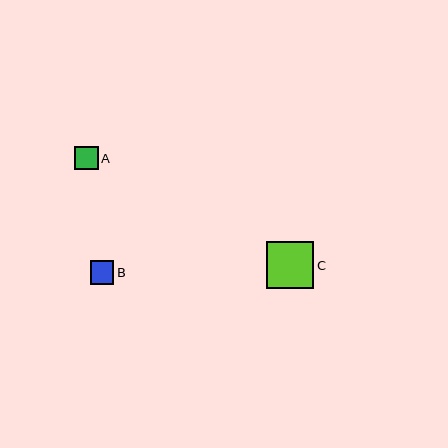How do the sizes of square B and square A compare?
Square B and square A are approximately the same size.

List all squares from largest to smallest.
From largest to smallest: C, B, A.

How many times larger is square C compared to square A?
Square C is approximately 2.1 times the size of square A.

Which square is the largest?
Square C is the largest with a size of approximately 48 pixels.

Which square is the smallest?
Square A is the smallest with a size of approximately 23 pixels.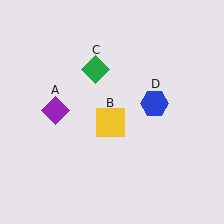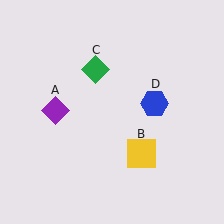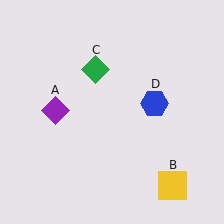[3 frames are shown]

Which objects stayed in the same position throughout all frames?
Purple diamond (object A) and green diamond (object C) and blue hexagon (object D) remained stationary.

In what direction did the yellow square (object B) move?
The yellow square (object B) moved down and to the right.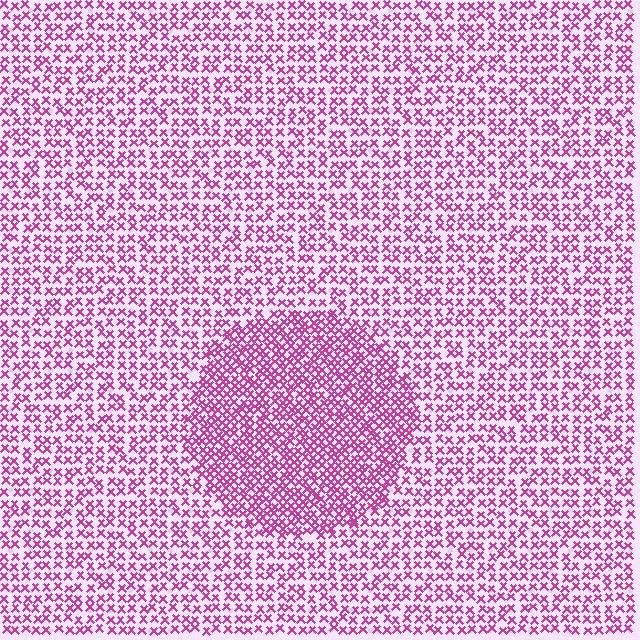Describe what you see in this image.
The image contains small magenta elements arranged at two different densities. A circle-shaped region is visible where the elements are more densely packed than the surrounding area.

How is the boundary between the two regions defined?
The boundary is defined by a change in element density (approximately 1.8x ratio). All elements are the same color, size, and shape.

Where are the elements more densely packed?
The elements are more densely packed inside the circle boundary.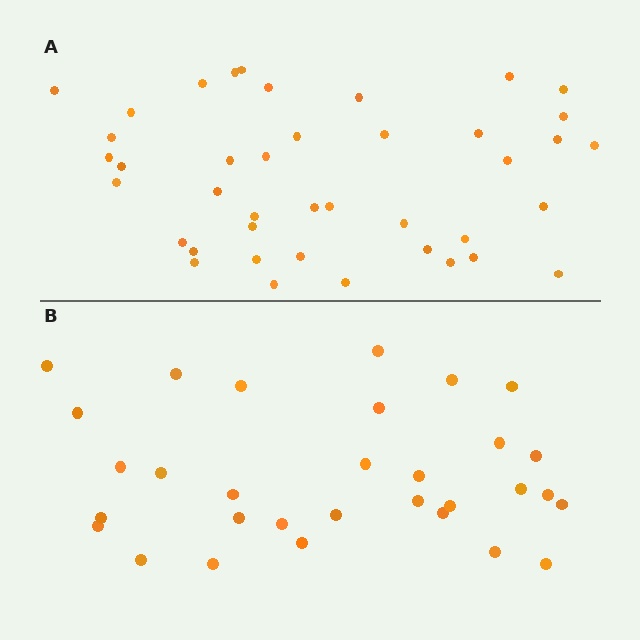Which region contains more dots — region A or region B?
Region A (the top region) has more dots.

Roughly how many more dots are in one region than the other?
Region A has roughly 10 or so more dots than region B.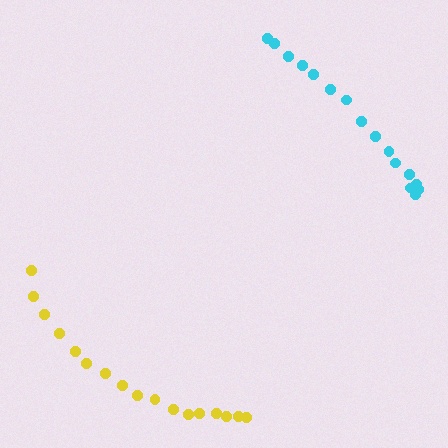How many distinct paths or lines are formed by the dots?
There are 2 distinct paths.